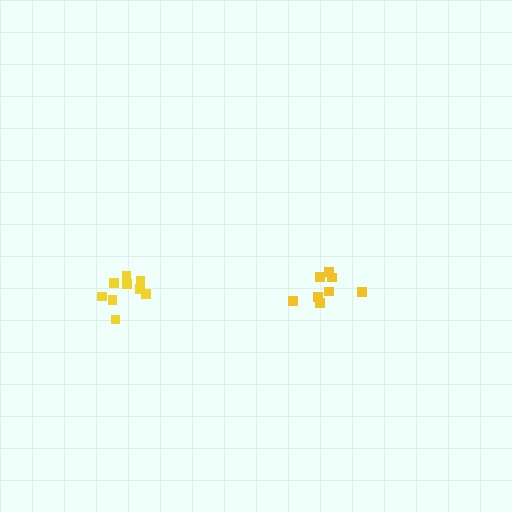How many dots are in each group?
Group 1: 9 dots, Group 2: 8 dots (17 total).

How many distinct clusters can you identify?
There are 2 distinct clusters.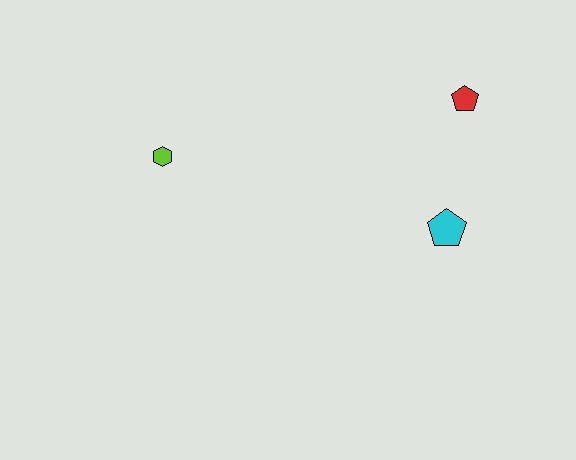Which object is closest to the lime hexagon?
The cyan pentagon is closest to the lime hexagon.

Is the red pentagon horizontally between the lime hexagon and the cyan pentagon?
No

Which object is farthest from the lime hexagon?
The red pentagon is farthest from the lime hexagon.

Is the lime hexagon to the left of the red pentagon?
Yes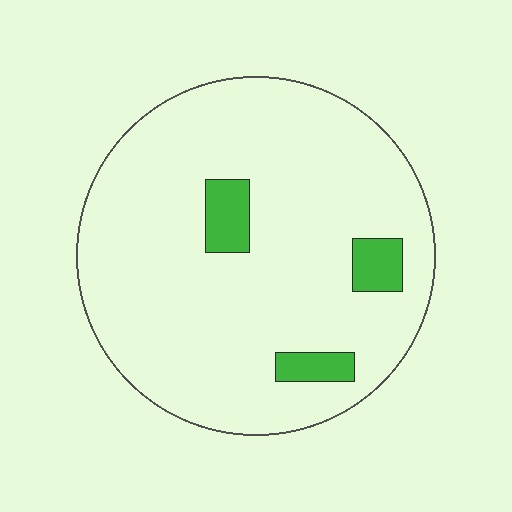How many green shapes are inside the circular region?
3.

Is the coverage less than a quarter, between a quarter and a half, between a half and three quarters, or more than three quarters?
Less than a quarter.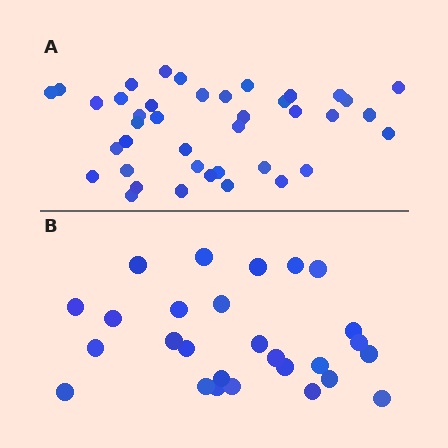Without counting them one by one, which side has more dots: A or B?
Region A (the top region) has more dots.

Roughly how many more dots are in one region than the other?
Region A has approximately 15 more dots than region B.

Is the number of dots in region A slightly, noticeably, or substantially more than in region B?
Region A has substantially more. The ratio is roughly 1.5 to 1.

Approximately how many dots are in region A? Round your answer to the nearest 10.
About 40 dots.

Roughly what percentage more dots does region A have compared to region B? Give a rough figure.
About 50% more.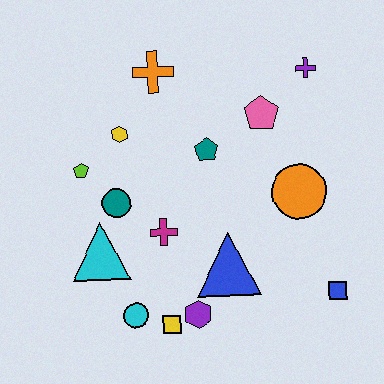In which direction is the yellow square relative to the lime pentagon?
The yellow square is below the lime pentagon.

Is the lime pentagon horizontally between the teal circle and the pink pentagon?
No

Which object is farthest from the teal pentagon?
The blue square is farthest from the teal pentagon.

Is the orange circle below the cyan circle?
No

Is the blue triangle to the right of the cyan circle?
Yes